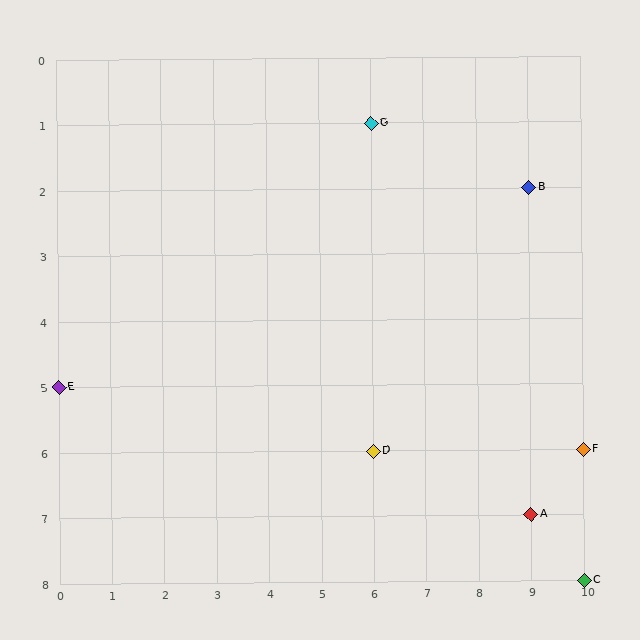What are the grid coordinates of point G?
Point G is at grid coordinates (6, 1).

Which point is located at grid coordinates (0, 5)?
Point E is at (0, 5).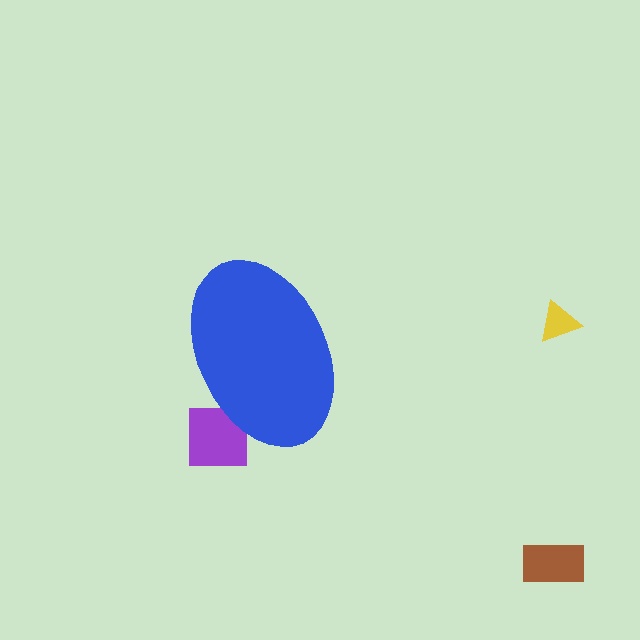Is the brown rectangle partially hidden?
No, the brown rectangle is fully visible.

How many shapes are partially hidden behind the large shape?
1 shape is partially hidden.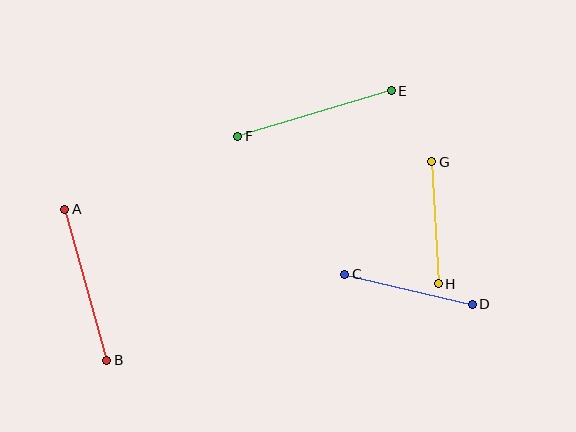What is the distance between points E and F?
The distance is approximately 160 pixels.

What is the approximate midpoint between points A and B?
The midpoint is at approximately (86, 285) pixels.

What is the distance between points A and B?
The distance is approximately 157 pixels.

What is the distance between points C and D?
The distance is approximately 131 pixels.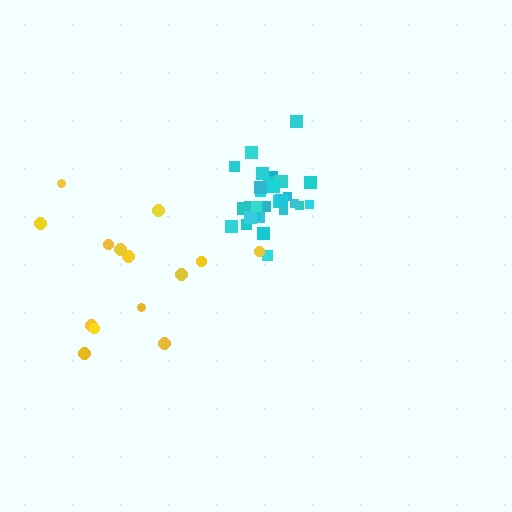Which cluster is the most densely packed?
Cyan.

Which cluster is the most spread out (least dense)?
Yellow.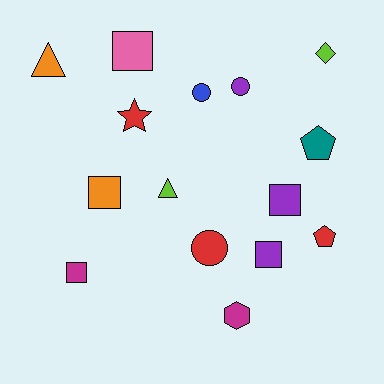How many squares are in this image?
There are 5 squares.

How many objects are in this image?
There are 15 objects.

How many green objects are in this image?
There are no green objects.